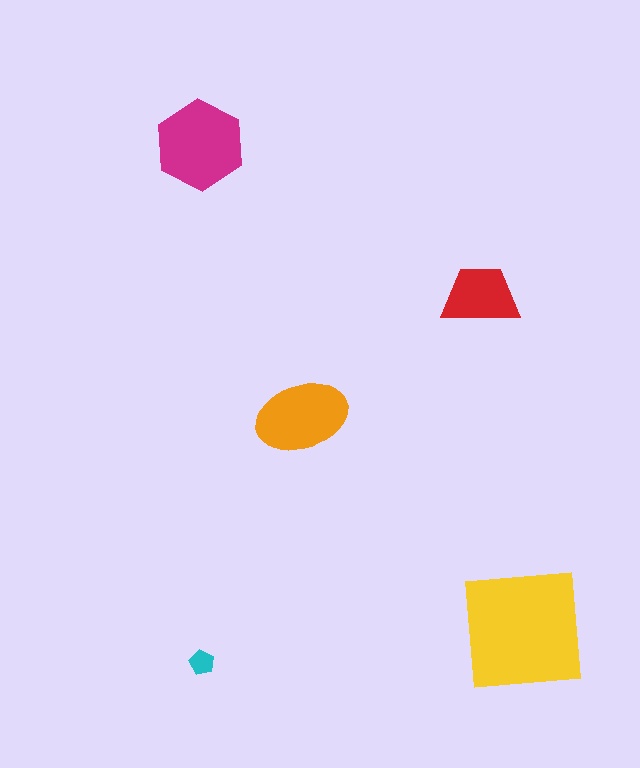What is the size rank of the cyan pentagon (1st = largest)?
5th.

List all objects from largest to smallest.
The yellow square, the magenta hexagon, the orange ellipse, the red trapezoid, the cyan pentagon.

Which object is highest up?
The magenta hexagon is topmost.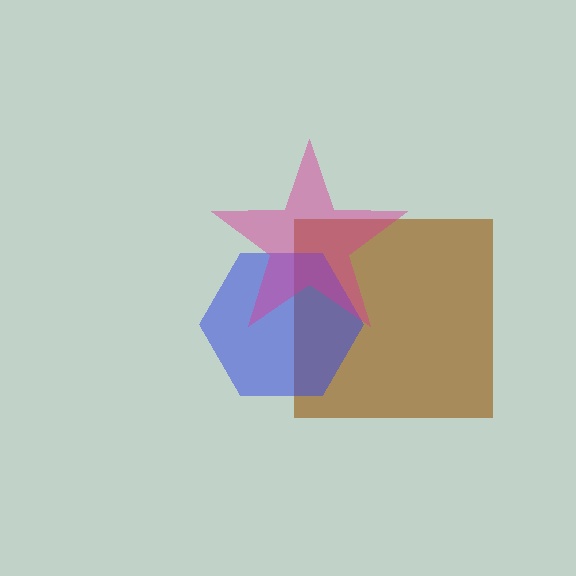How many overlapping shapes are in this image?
There are 3 overlapping shapes in the image.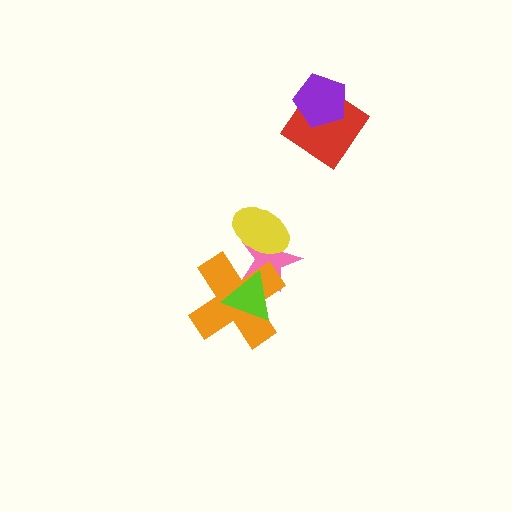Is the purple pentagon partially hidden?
No, no other shape covers it.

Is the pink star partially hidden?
Yes, it is partially covered by another shape.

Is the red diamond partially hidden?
Yes, it is partially covered by another shape.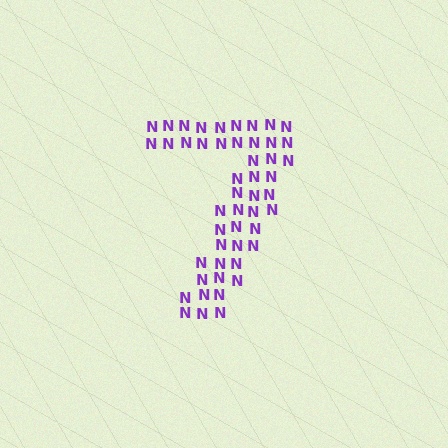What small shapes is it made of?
It is made of small letter N's.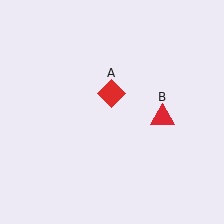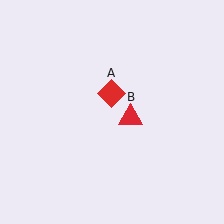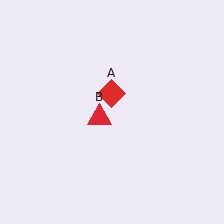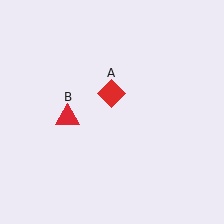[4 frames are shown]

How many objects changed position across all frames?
1 object changed position: red triangle (object B).